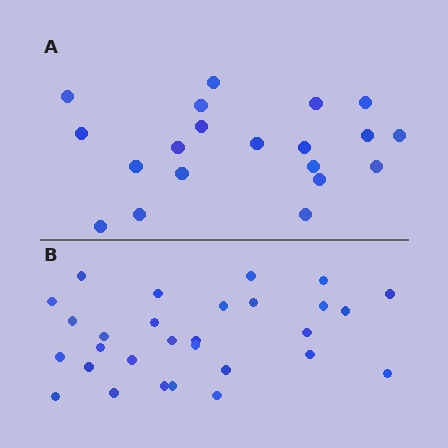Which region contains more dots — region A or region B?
Region B (the bottom region) has more dots.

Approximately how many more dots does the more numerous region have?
Region B has roughly 8 or so more dots than region A.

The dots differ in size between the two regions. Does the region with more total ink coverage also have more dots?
No. Region A has more total ink coverage because its dots are larger, but region B actually contains more individual dots. Total area can be misleading — the number of items is what matters here.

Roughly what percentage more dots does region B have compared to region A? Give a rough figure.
About 45% more.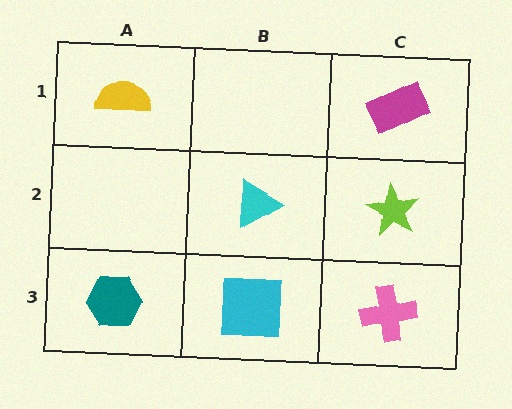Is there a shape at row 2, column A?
No, that cell is empty.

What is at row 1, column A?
A yellow semicircle.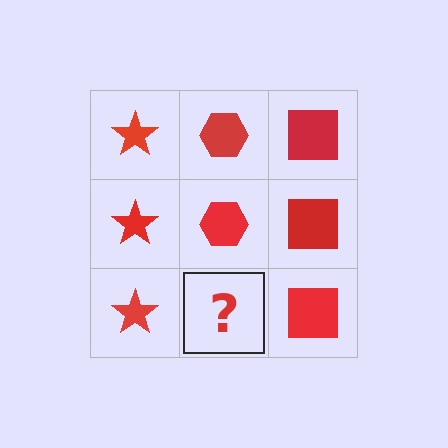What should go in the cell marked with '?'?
The missing cell should contain a red hexagon.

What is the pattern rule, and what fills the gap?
The rule is that each column has a consistent shape. The gap should be filled with a red hexagon.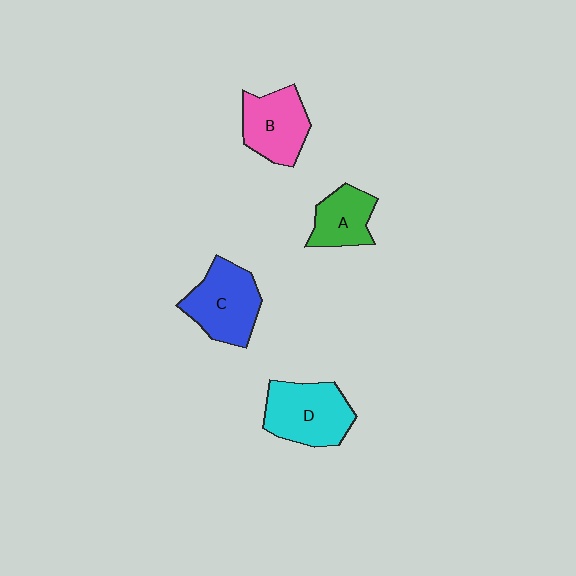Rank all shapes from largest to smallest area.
From largest to smallest: D (cyan), C (blue), B (pink), A (green).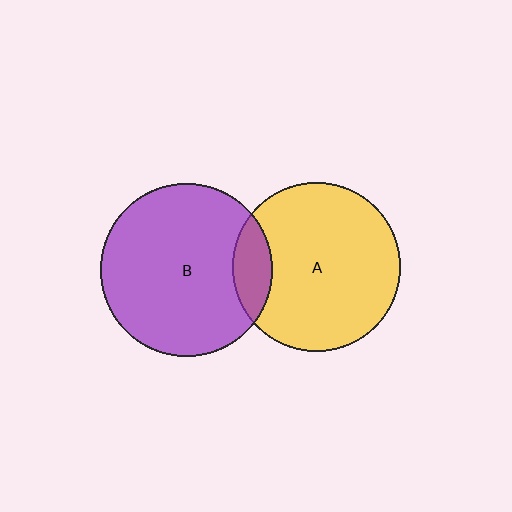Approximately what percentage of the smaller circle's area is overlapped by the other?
Approximately 15%.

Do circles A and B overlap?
Yes.